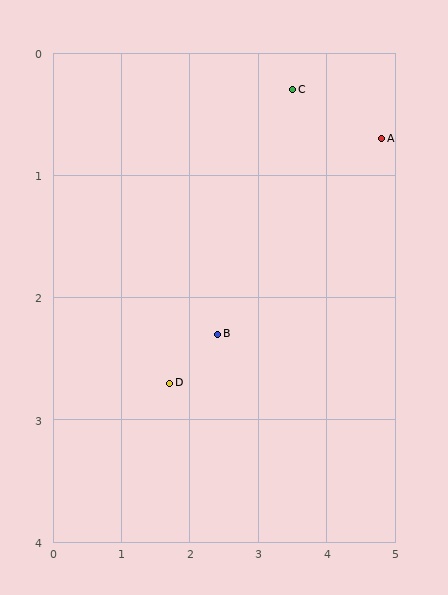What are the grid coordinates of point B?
Point B is at approximately (2.4, 2.3).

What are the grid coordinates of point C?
Point C is at approximately (3.5, 0.3).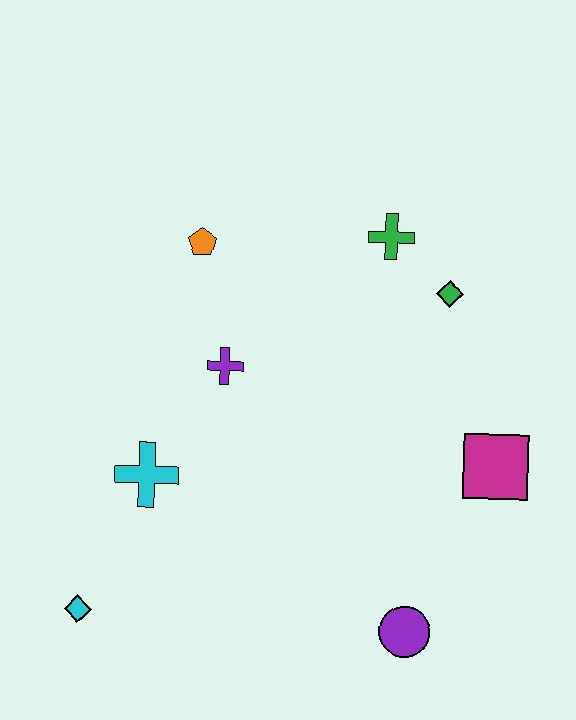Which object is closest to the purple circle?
The magenta square is closest to the purple circle.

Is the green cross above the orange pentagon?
Yes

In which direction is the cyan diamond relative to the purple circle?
The cyan diamond is to the left of the purple circle.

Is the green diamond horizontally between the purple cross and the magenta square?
Yes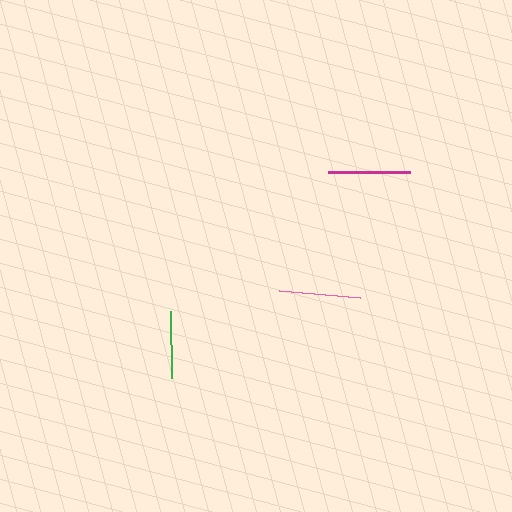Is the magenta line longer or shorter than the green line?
The magenta line is longer than the green line.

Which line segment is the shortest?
The green line is the shortest at approximately 66 pixels.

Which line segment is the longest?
The magenta line is the longest at approximately 82 pixels.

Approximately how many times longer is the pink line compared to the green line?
The pink line is approximately 1.2 times the length of the green line.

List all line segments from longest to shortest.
From longest to shortest: magenta, pink, green.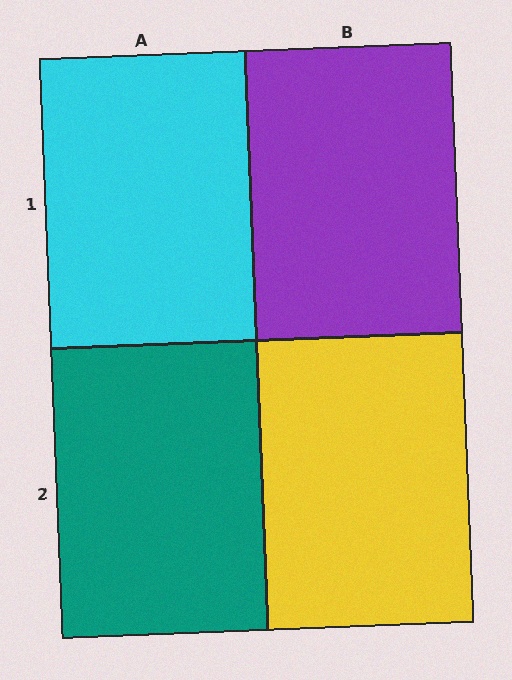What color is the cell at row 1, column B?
Purple.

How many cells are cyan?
1 cell is cyan.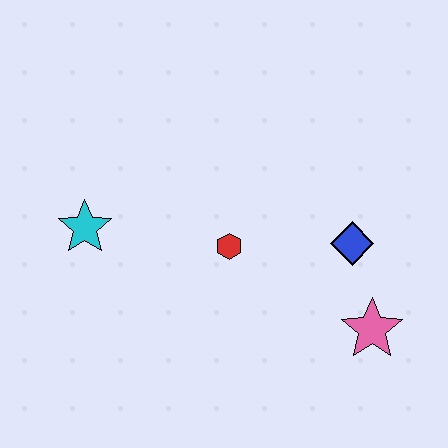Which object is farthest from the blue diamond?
The cyan star is farthest from the blue diamond.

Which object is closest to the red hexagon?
The blue diamond is closest to the red hexagon.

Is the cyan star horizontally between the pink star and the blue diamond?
No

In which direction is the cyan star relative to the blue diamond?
The cyan star is to the left of the blue diamond.